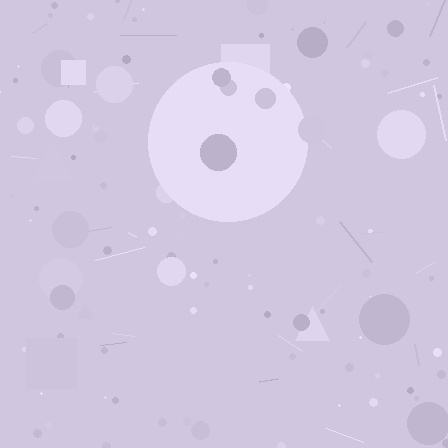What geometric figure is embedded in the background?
A circle is embedded in the background.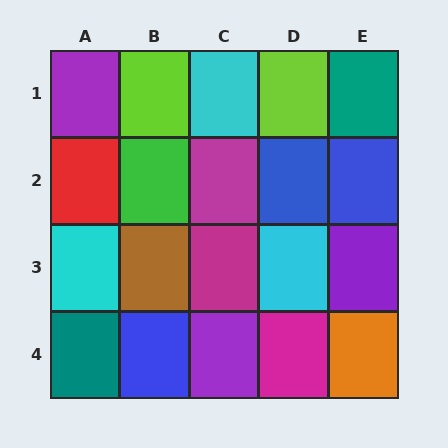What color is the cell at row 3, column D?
Cyan.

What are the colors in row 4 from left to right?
Teal, blue, purple, magenta, orange.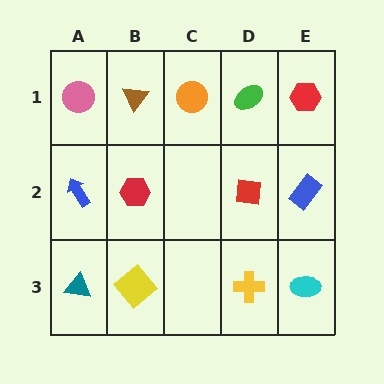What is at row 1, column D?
A green ellipse.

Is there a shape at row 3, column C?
No, that cell is empty.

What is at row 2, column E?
A blue rectangle.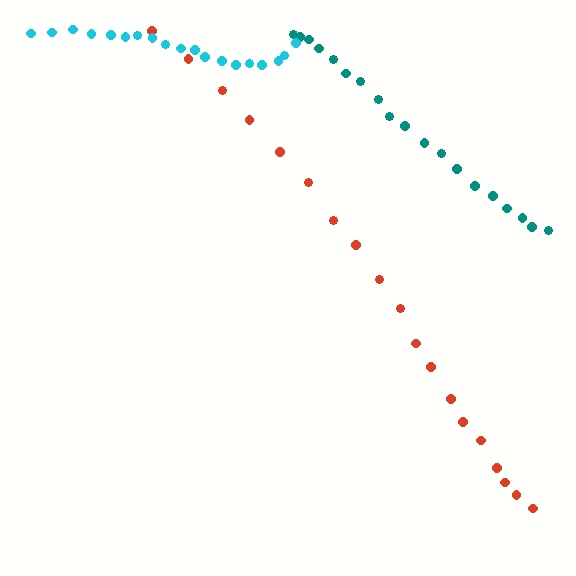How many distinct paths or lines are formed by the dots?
There are 3 distinct paths.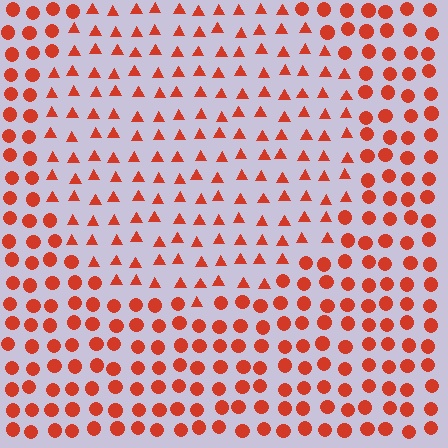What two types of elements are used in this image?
The image uses triangles inside the circle region and circles outside it.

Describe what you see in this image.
The image is filled with small red elements arranged in a uniform grid. A circle-shaped region contains triangles, while the surrounding area contains circles. The boundary is defined purely by the change in element shape.